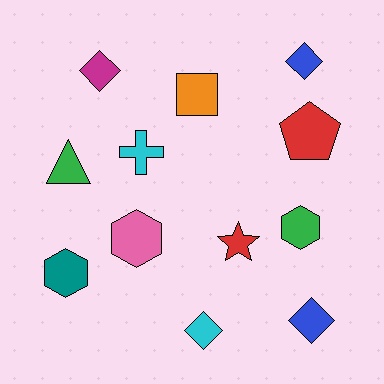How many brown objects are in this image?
There are no brown objects.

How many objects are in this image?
There are 12 objects.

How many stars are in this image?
There is 1 star.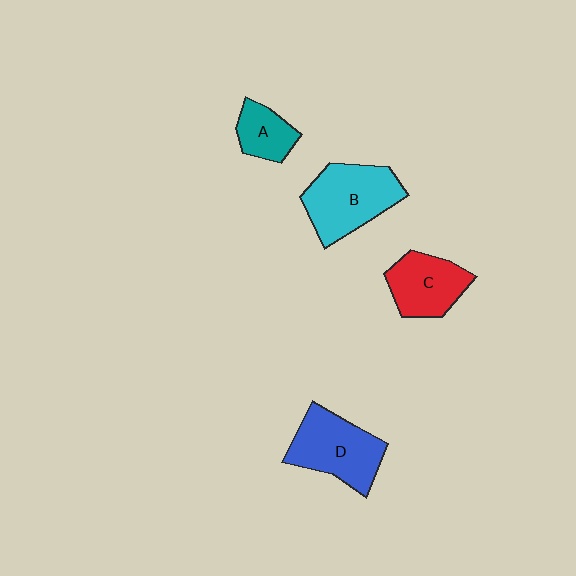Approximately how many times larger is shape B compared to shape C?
Approximately 1.4 times.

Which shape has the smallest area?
Shape A (teal).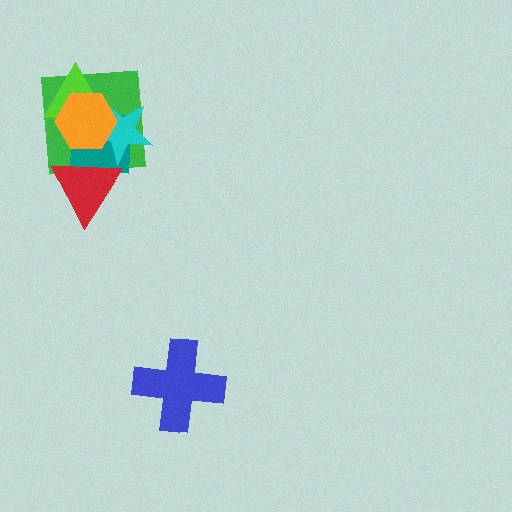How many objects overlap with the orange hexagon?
4 objects overlap with the orange hexagon.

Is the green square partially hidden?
Yes, it is partially covered by another shape.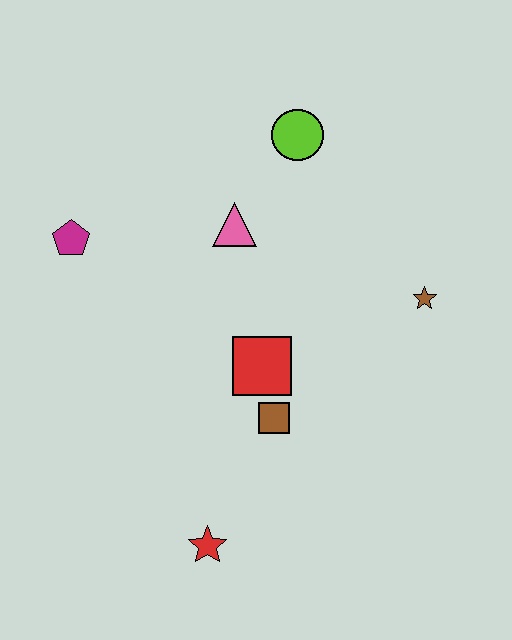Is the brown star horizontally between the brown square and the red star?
No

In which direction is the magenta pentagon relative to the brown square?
The magenta pentagon is to the left of the brown square.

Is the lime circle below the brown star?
No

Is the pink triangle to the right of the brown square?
No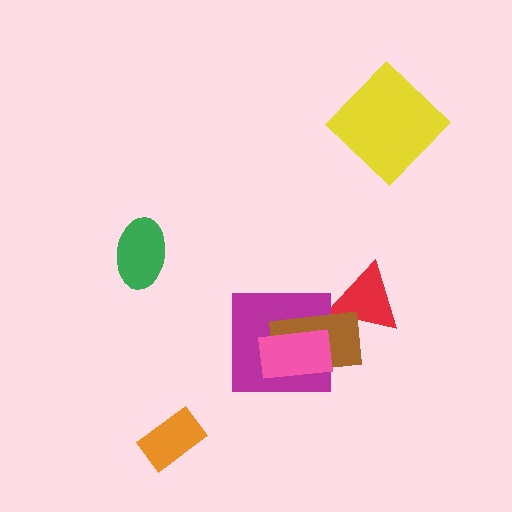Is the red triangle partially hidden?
Yes, it is partially covered by another shape.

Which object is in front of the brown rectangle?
The pink rectangle is in front of the brown rectangle.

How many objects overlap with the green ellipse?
0 objects overlap with the green ellipse.